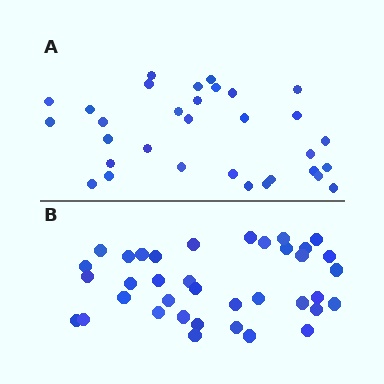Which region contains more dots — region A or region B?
Region B (the bottom region) has more dots.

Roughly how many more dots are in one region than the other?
Region B has about 5 more dots than region A.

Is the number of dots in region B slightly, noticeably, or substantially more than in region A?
Region B has only slightly more — the two regions are fairly close. The ratio is roughly 1.2 to 1.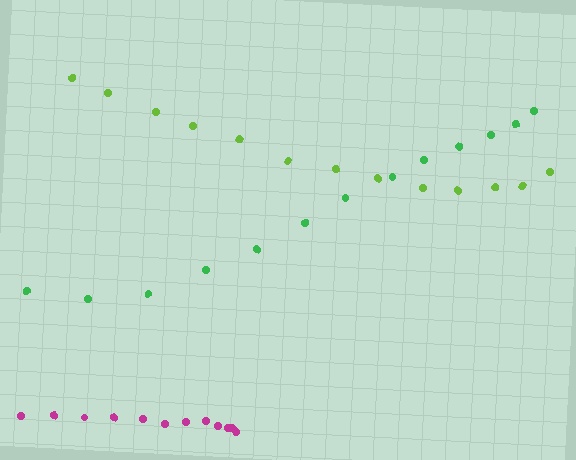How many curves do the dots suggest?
There are 3 distinct paths.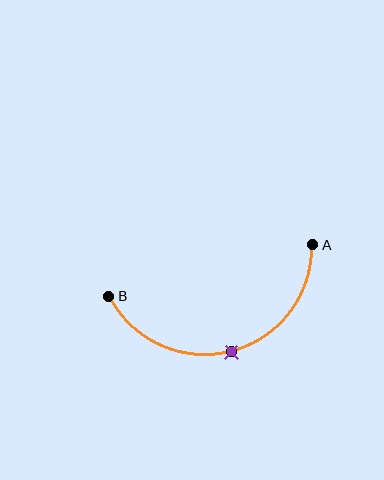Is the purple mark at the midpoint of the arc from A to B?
Yes. The purple mark lies on the arc at equal arc-length from both A and B — it is the arc midpoint.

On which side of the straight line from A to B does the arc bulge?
The arc bulges below the straight line connecting A and B.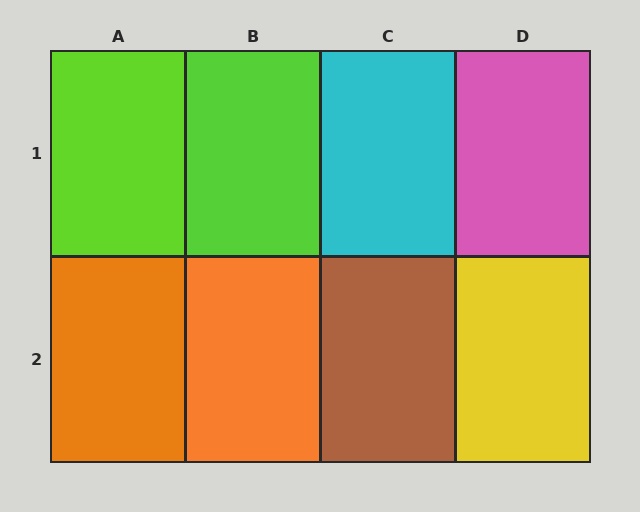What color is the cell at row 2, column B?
Orange.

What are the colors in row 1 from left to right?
Lime, lime, cyan, pink.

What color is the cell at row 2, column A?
Orange.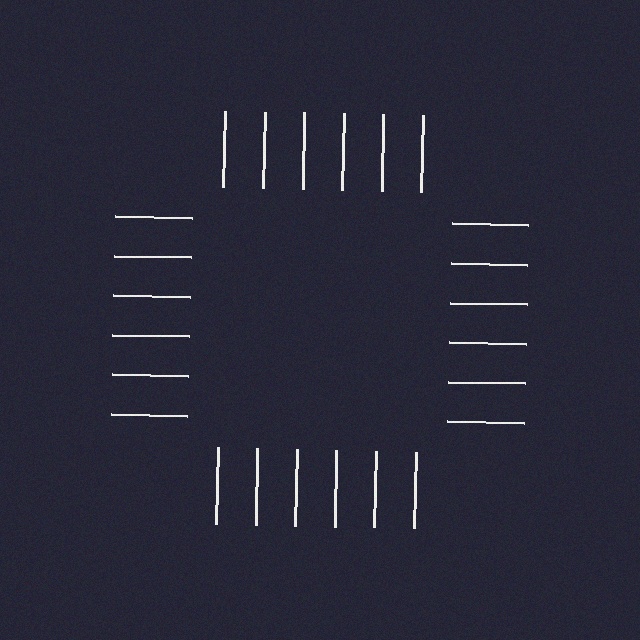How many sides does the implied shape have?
4 sides — the line-ends trace a square.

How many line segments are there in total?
24 — 6 along each of the 4 edges.